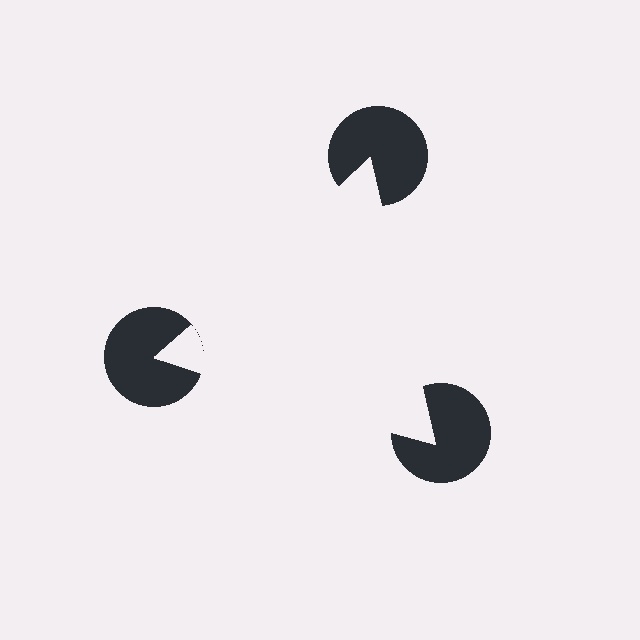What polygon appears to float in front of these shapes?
An illusory triangle — its edges are inferred from the aligned wedge cuts in the pac-man discs, not physically drawn.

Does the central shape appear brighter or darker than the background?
It typically appears slightly brighter than the background, even though no actual brightness change is drawn.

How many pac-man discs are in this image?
There are 3 — one at each vertex of the illusory triangle.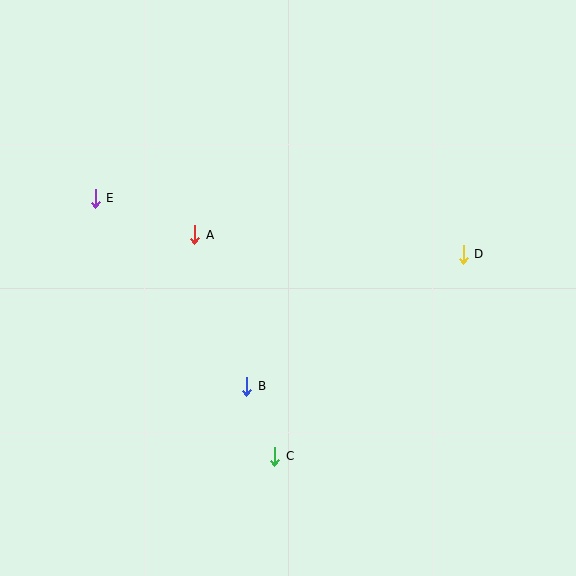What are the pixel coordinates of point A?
Point A is at (195, 235).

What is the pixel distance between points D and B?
The distance between D and B is 254 pixels.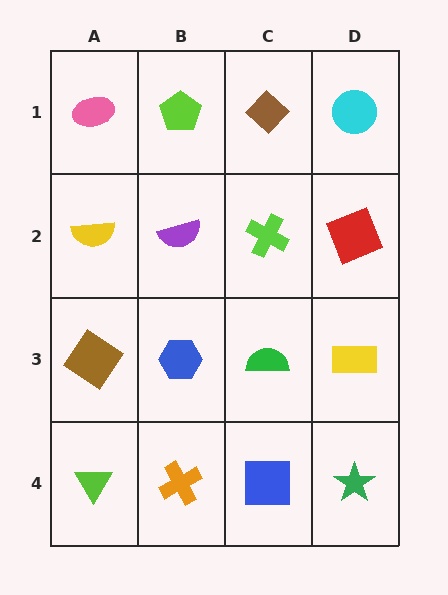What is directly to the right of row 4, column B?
A blue square.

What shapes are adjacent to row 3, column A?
A yellow semicircle (row 2, column A), a lime triangle (row 4, column A), a blue hexagon (row 3, column B).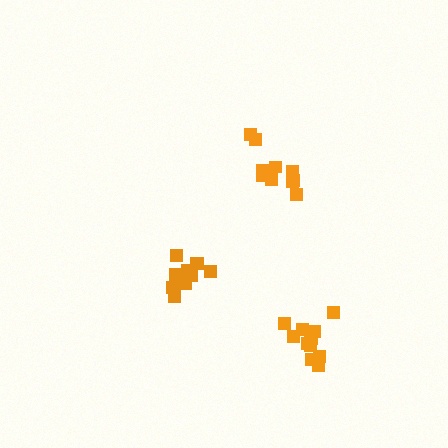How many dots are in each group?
Group 1: 11 dots, Group 2: 13 dots, Group 3: 10 dots (34 total).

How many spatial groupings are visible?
There are 3 spatial groupings.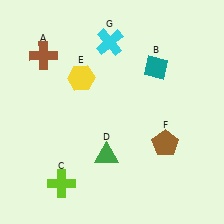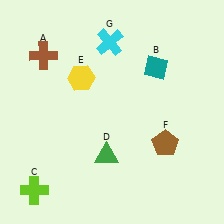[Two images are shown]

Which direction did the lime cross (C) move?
The lime cross (C) moved left.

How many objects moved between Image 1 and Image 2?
1 object moved between the two images.